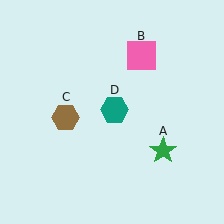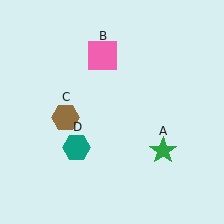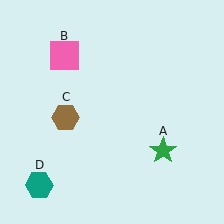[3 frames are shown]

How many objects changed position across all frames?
2 objects changed position: pink square (object B), teal hexagon (object D).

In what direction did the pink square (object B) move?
The pink square (object B) moved left.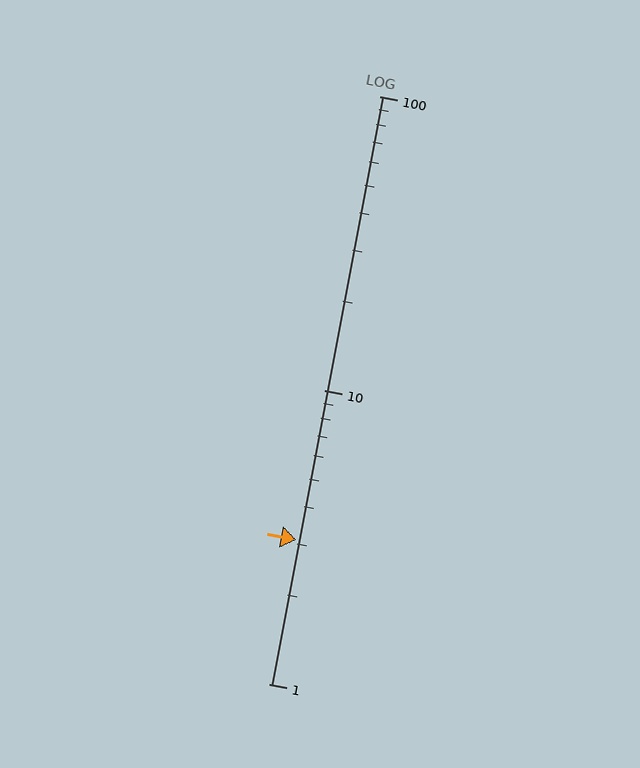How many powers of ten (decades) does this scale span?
The scale spans 2 decades, from 1 to 100.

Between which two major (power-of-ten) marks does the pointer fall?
The pointer is between 1 and 10.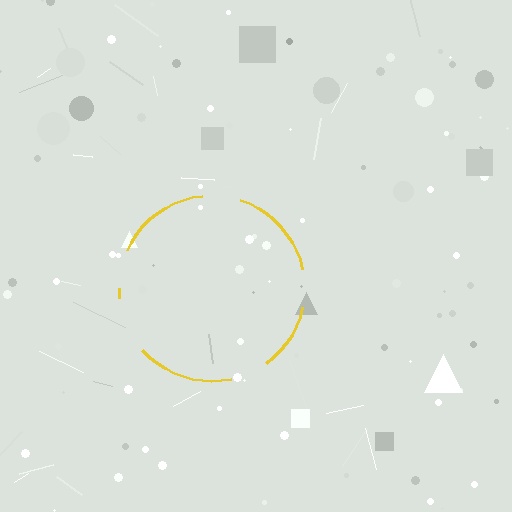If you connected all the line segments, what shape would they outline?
They would outline a circle.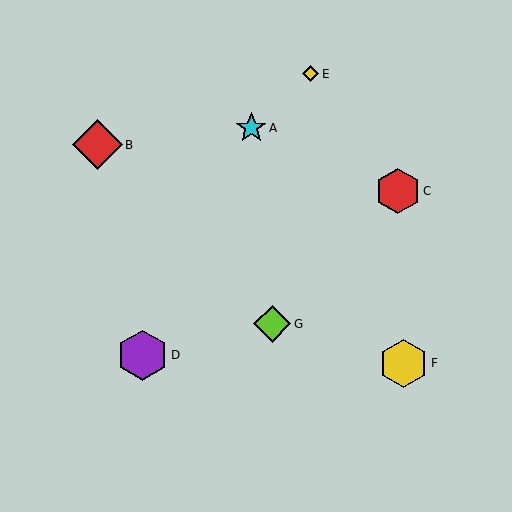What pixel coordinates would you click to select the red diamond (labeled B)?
Click at (97, 145) to select the red diamond B.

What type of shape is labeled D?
Shape D is a purple hexagon.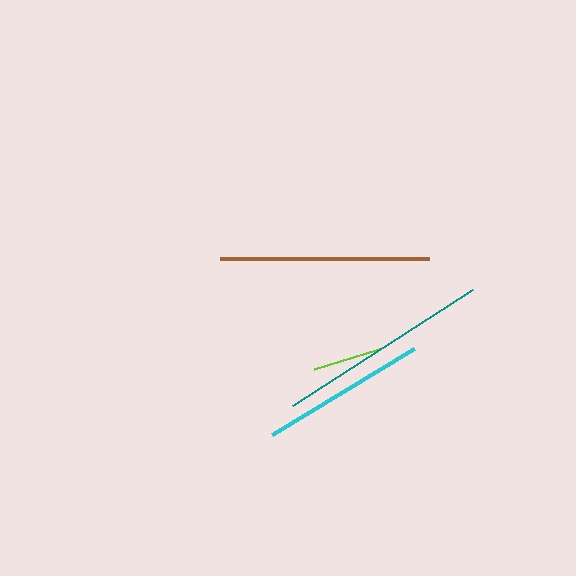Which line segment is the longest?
The teal line is the longest at approximately 214 pixels.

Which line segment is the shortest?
The lime line is the shortest at approximately 68 pixels.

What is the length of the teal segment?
The teal segment is approximately 214 pixels long.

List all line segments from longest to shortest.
From longest to shortest: teal, brown, cyan, lime.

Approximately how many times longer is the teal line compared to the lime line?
The teal line is approximately 3.2 times the length of the lime line.